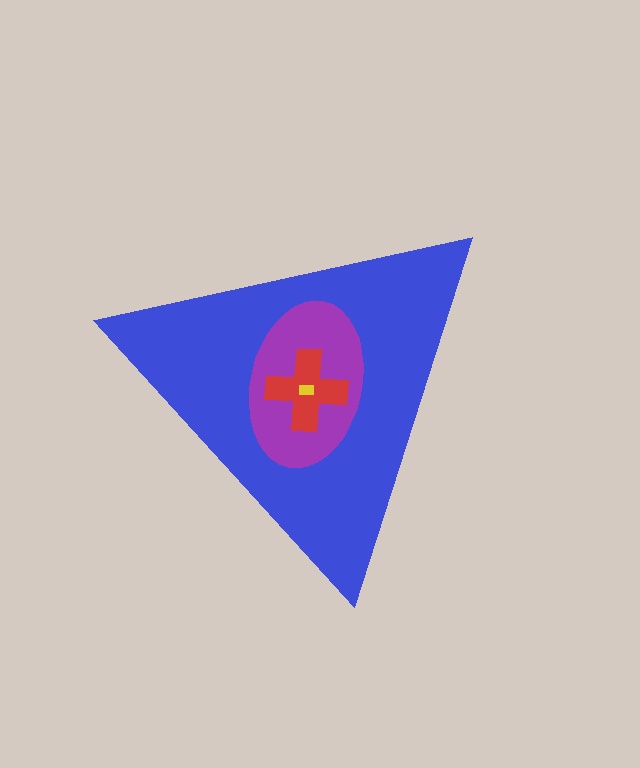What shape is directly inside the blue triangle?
The purple ellipse.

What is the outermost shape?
The blue triangle.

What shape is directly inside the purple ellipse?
The red cross.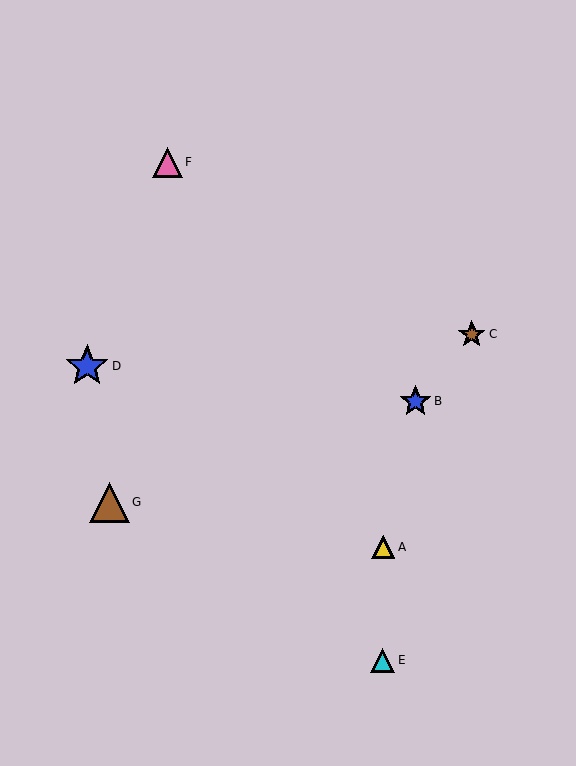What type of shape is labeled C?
Shape C is a brown star.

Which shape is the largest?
The blue star (labeled D) is the largest.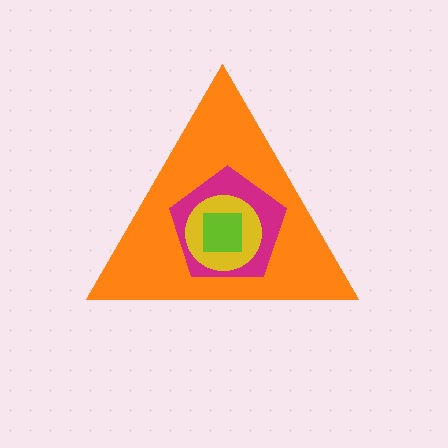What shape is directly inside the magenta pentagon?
The yellow circle.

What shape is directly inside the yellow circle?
The lime square.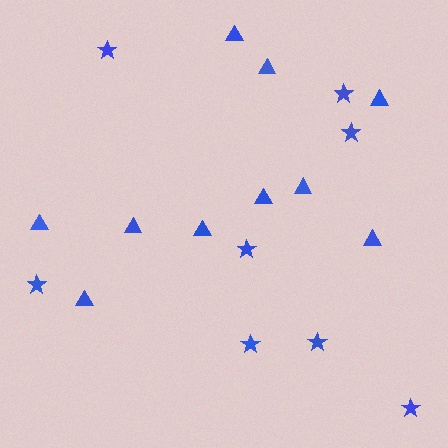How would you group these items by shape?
There are 2 groups: one group of stars (8) and one group of triangles (10).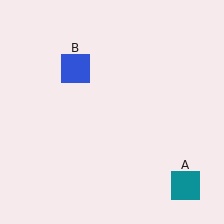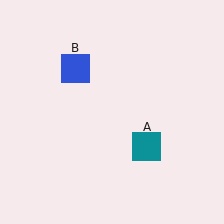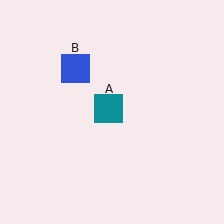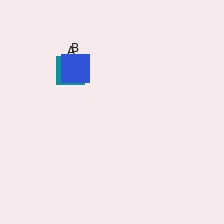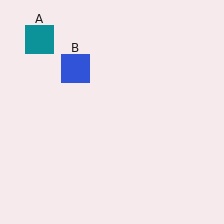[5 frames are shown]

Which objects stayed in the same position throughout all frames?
Blue square (object B) remained stationary.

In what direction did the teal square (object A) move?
The teal square (object A) moved up and to the left.